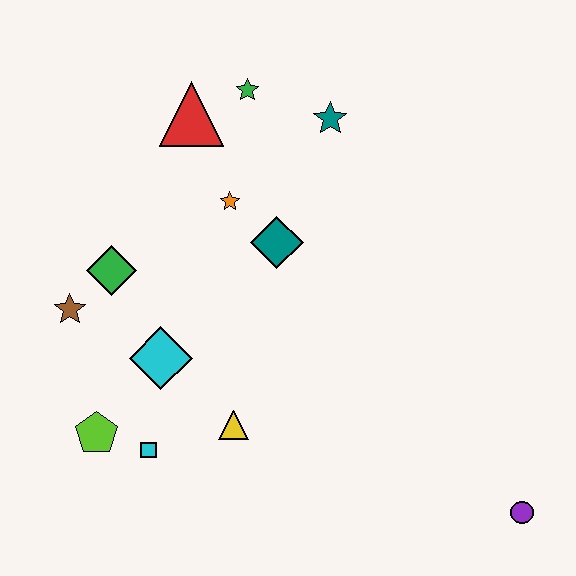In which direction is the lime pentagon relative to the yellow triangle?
The lime pentagon is to the left of the yellow triangle.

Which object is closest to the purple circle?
The yellow triangle is closest to the purple circle.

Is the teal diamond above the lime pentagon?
Yes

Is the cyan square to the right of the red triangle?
No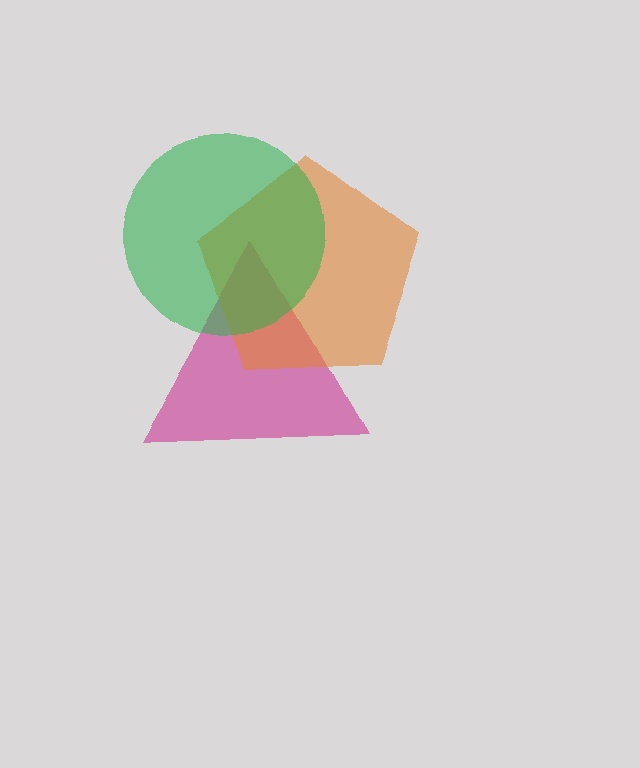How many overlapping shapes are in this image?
There are 3 overlapping shapes in the image.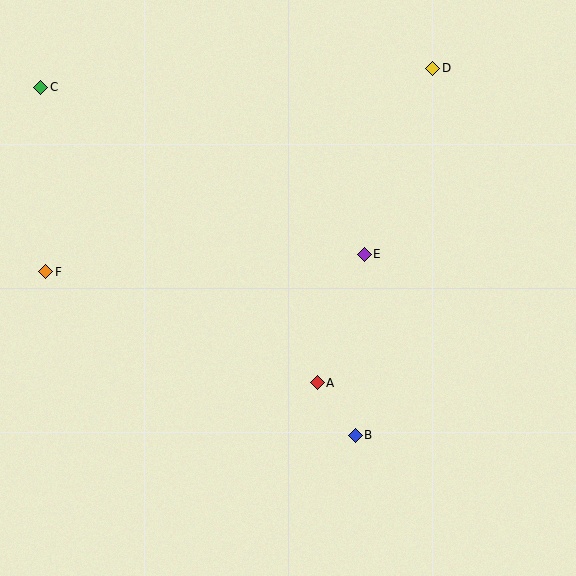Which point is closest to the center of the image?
Point E at (364, 254) is closest to the center.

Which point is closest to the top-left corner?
Point C is closest to the top-left corner.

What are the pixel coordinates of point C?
Point C is at (41, 87).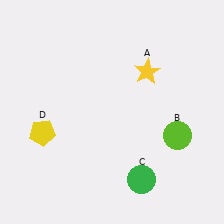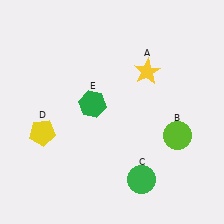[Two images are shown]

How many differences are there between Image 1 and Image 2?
There is 1 difference between the two images.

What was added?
A green hexagon (E) was added in Image 2.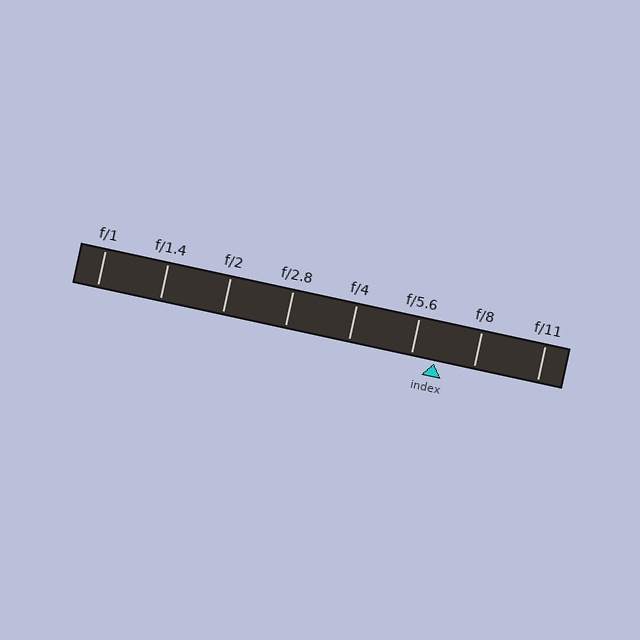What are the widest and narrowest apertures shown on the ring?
The widest aperture shown is f/1 and the narrowest is f/11.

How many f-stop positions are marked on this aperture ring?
There are 8 f-stop positions marked.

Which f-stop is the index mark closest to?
The index mark is closest to f/5.6.